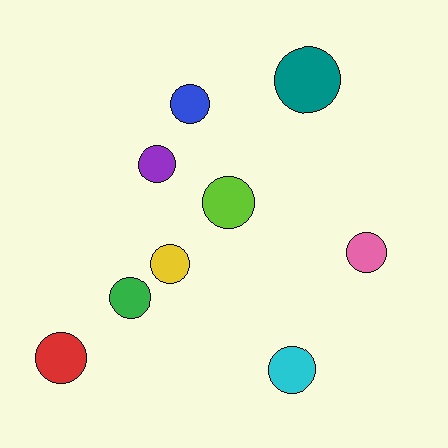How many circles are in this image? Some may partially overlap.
There are 9 circles.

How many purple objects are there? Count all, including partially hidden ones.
There is 1 purple object.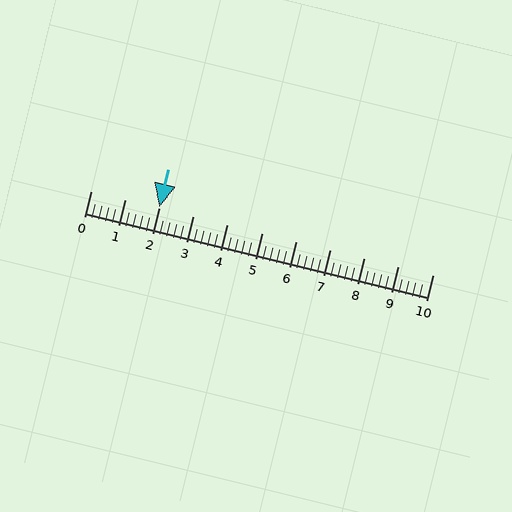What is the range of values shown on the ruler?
The ruler shows values from 0 to 10.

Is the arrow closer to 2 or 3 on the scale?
The arrow is closer to 2.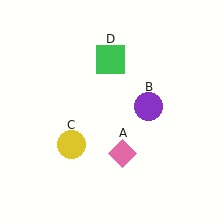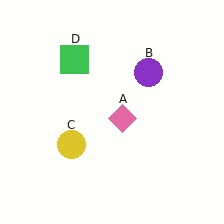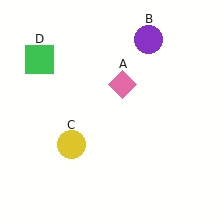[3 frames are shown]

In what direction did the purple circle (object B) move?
The purple circle (object B) moved up.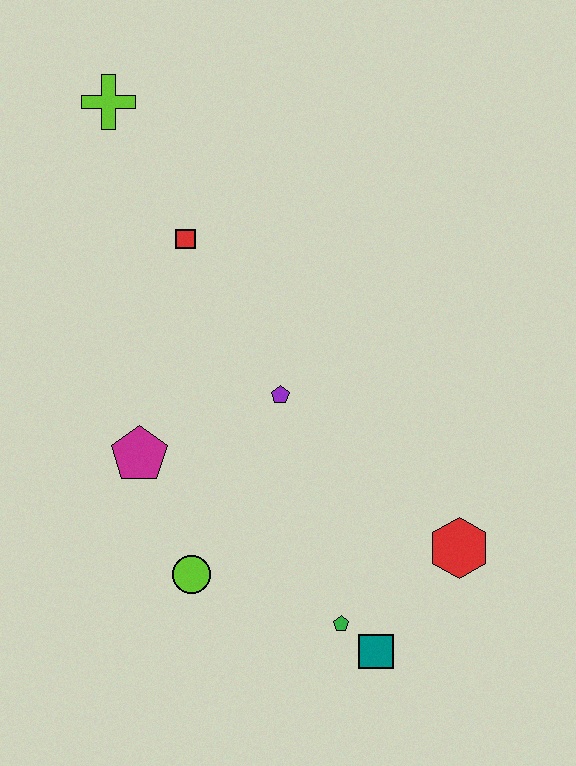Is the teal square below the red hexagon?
Yes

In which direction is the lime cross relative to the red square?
The lime cross is above the red square.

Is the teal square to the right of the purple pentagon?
Yes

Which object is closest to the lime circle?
The magenta pentagon is closest to the lime circle.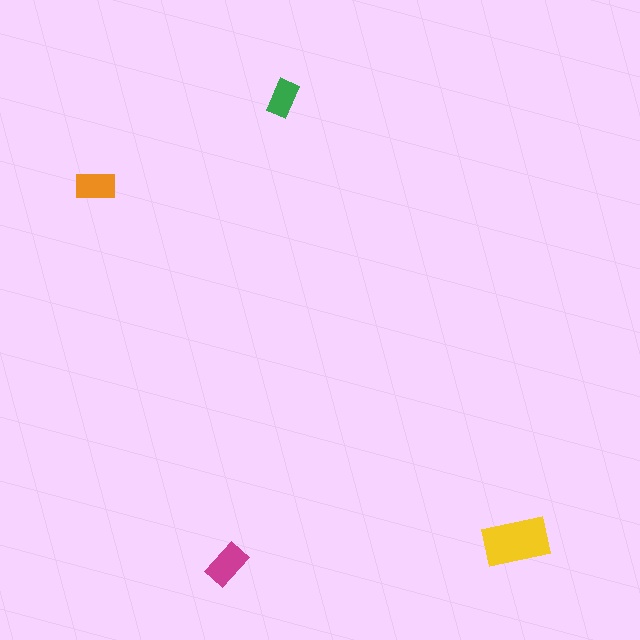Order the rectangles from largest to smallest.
the yellow one, the magenta one, the orange one, the green one.